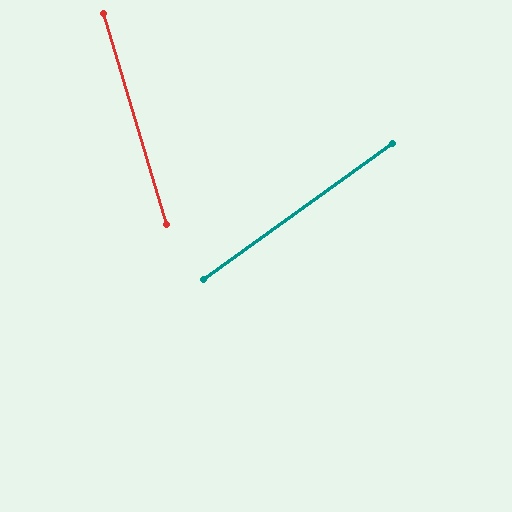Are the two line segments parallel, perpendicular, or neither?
Neither parallel nor perpendicular — they differ by about 71°.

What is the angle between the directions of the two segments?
Approximately 71 degrees.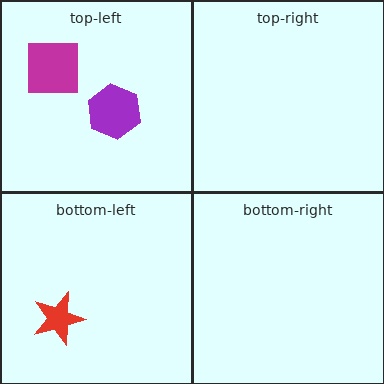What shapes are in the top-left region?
The magenta square, the purple hexagon.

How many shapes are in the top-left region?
2.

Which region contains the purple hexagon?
The top-left region.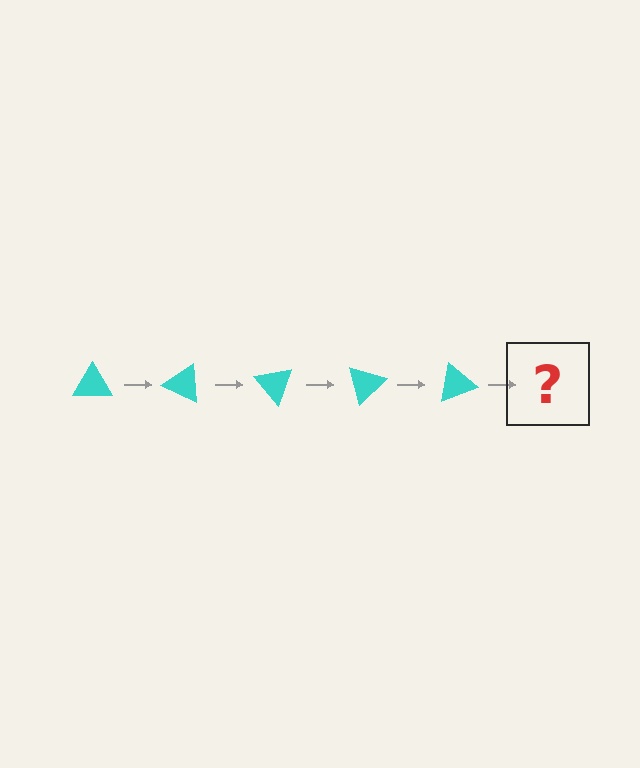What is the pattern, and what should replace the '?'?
The pattern is that the triangle rotates 25 degrees each step. The '?' should be a cyan triangle rotated 125 degrees.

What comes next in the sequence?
The next element should be a cyan triangle rotated 125 degrees.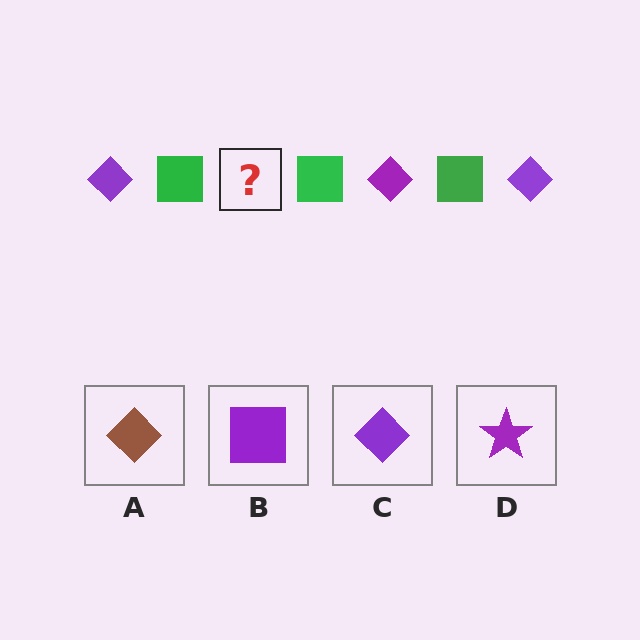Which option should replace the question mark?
Option C.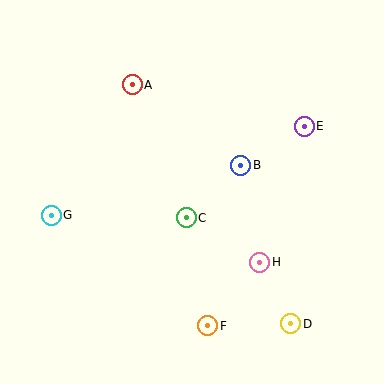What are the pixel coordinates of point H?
Point H is at (260, 262).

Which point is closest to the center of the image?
Point C at (186, 218) is closest to the center.